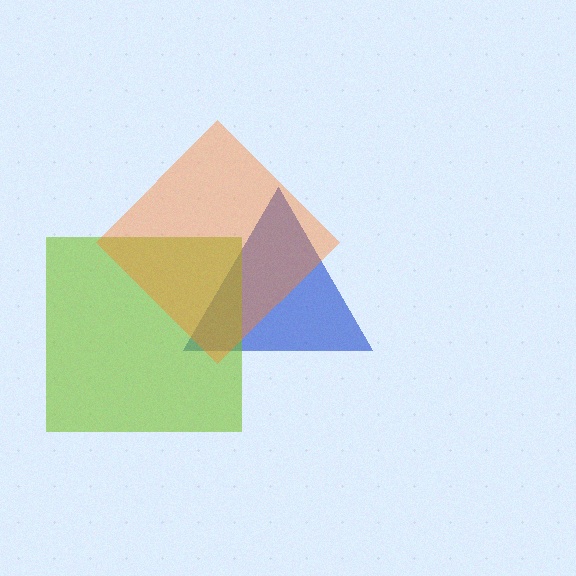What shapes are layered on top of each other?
The layered shapes are: a blue triangle, a lime square, an orange diamond.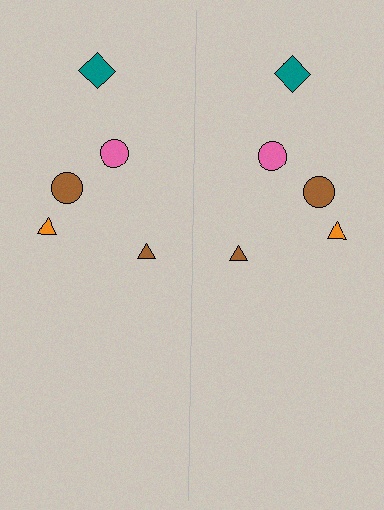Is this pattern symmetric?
Yes, this pattern has bilateral (reflection) symmetry.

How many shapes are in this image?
There are 10 shapes in this image.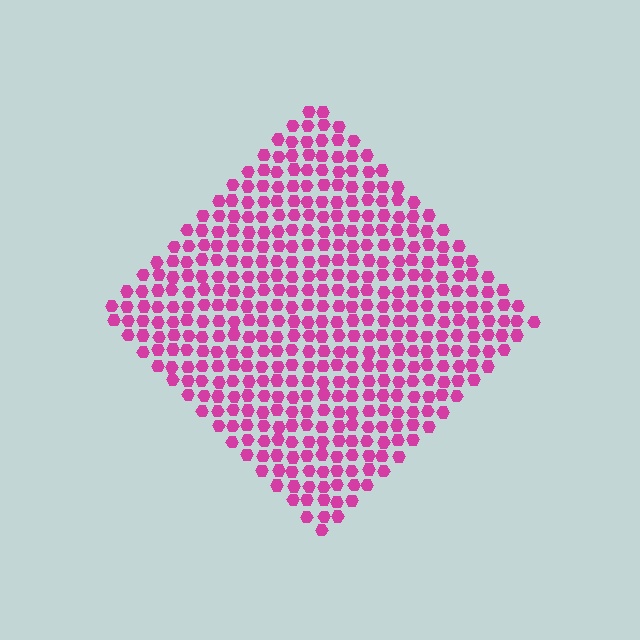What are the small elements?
The small elements are hexagons.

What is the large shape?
The large shape is a diamond.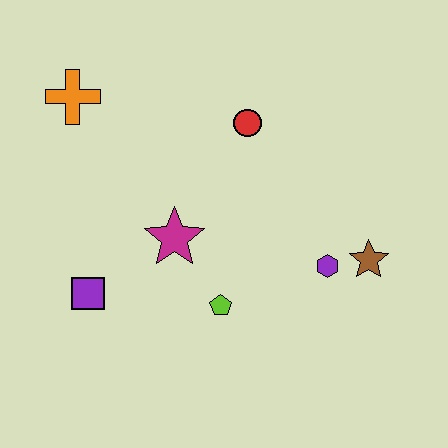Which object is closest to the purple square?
The magenta star is closest to the purple square.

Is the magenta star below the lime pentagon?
No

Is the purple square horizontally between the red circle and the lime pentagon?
No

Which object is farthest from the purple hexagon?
The orange cross is farthest from the purple hexagon.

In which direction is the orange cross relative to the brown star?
The orange cross is to the left of the brown star.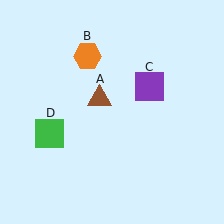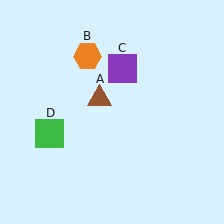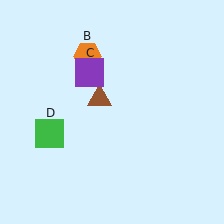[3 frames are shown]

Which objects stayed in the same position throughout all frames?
Brown triangle (object A) and orange hexagon (object B) and green square (object D) remained stationary.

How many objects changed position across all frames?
1 object changed position: purple square (object C).